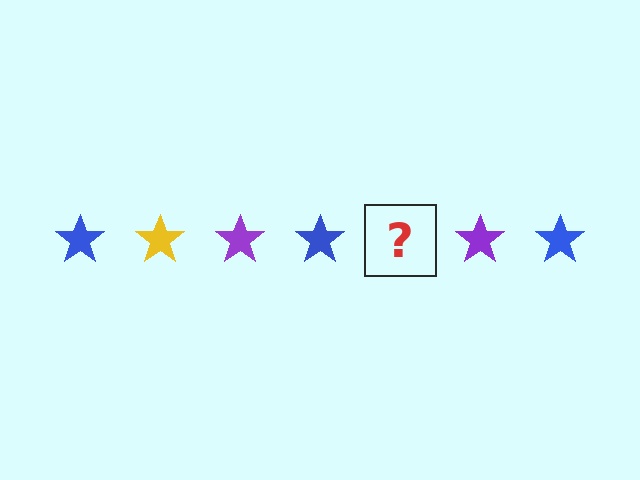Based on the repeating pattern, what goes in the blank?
The blank should be a yellow star.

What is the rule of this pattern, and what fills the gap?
The rule is that the pattern cycles through blue, yellow, purple stars. The gap should be filled with a yellow star.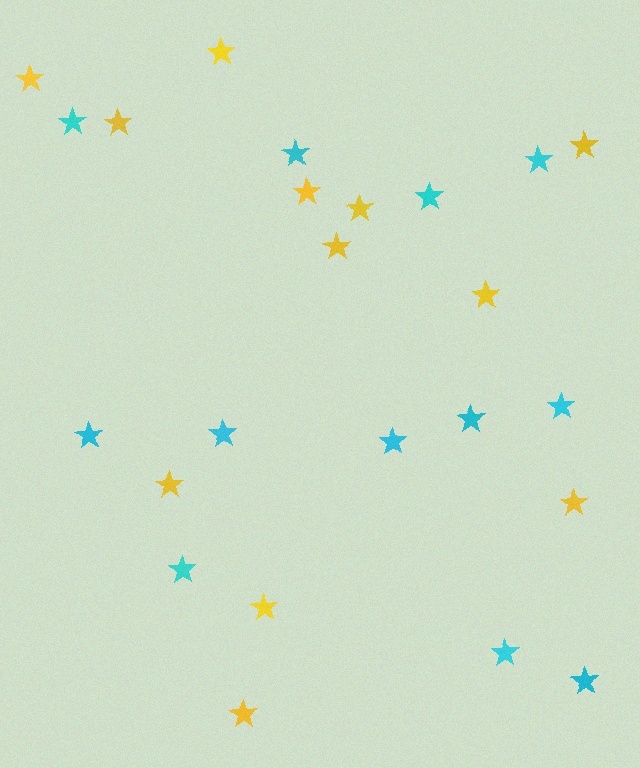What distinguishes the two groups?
There are 2 groups: one group of cyan stars (12) and one group of yellow stars (12).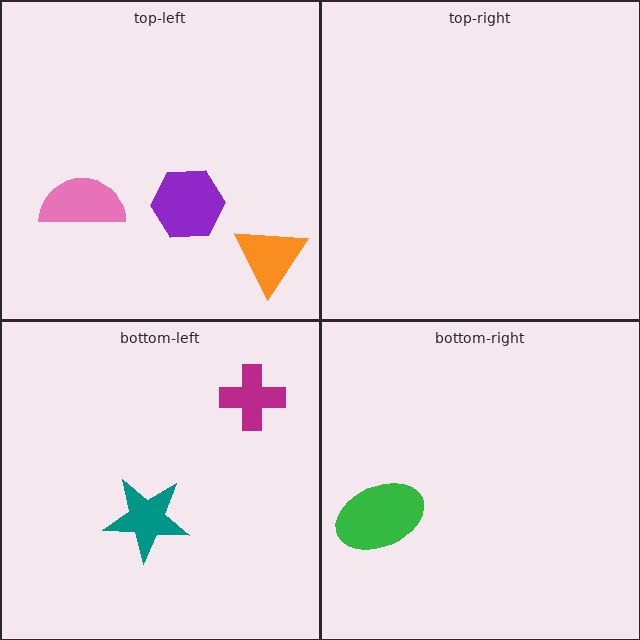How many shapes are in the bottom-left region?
2.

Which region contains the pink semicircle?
The top-left region.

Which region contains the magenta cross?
The bottom-left region.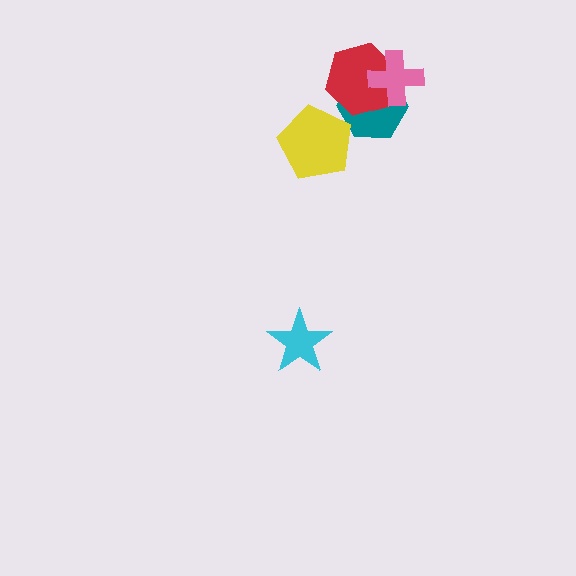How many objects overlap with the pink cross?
2 objects overlap with the pink cross.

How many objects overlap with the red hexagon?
2 objects overlap with the red hexagon.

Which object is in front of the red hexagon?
The pink cross is in front of the red hexagon.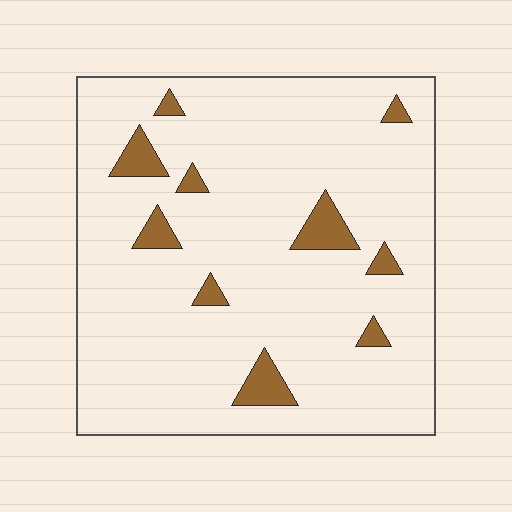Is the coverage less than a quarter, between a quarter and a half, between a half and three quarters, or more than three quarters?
Less than a quarter.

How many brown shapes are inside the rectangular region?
10.